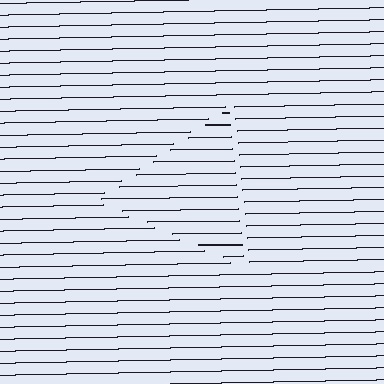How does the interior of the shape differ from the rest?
The interior of the shape contains the same grating, shifted by half a period — the contour is defined by the phase discontinuity where line-ends from the inner and outer gratings abut.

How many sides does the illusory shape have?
3 sides — the line-ends trace a triangle.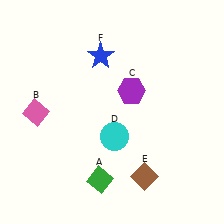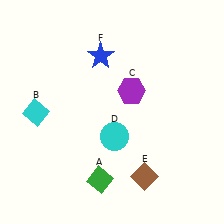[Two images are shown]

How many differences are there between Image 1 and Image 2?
There is 1 difference between the two images.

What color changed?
The diamond (B) changed from pink in Image 1 to cyan in Image 2.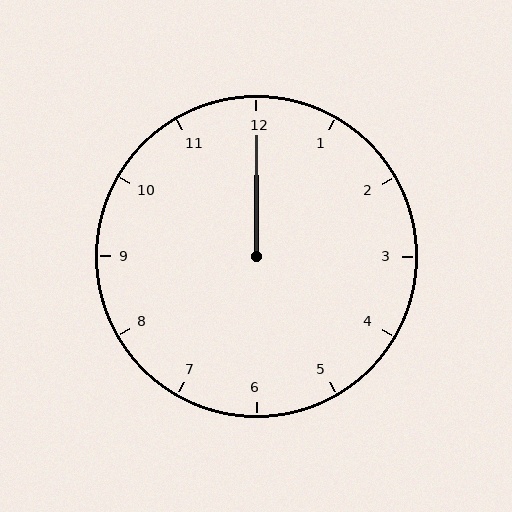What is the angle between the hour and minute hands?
Approximately 0 degrees.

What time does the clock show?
12:00.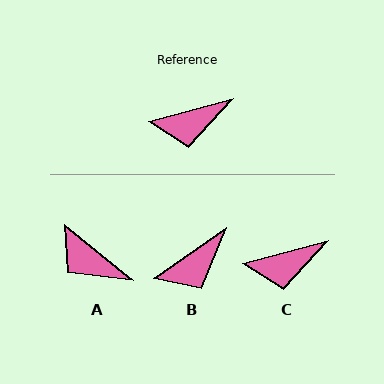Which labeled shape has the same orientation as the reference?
C.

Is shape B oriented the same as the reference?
No, it is off by about 20 degrees.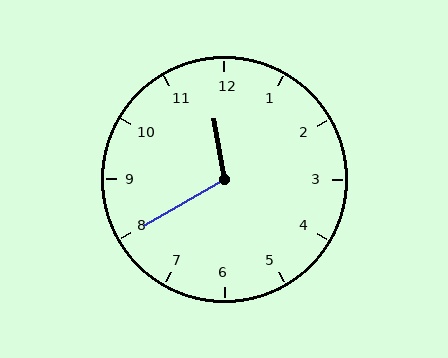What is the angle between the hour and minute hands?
Approximately 110 degrees.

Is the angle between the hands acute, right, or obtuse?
It is obtuse.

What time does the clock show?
11:40.